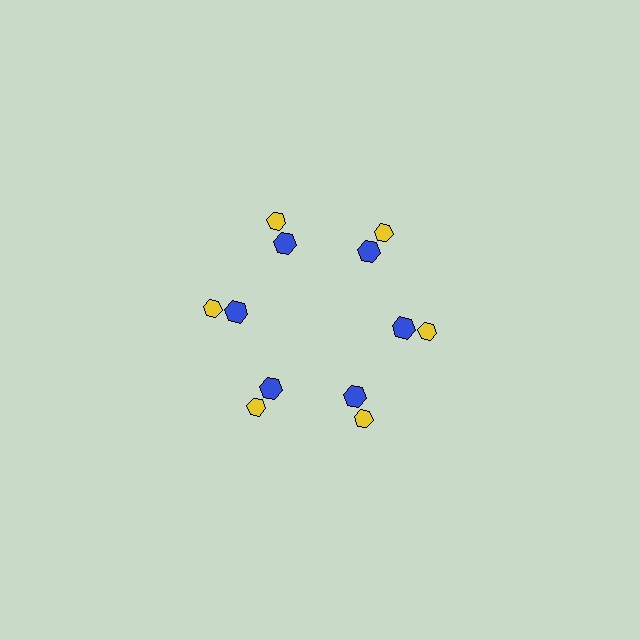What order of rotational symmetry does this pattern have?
This pattern has 6-fold rotational symmetry.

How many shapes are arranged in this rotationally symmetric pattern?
There are 12 shapes, arranged in 6 groups of 2.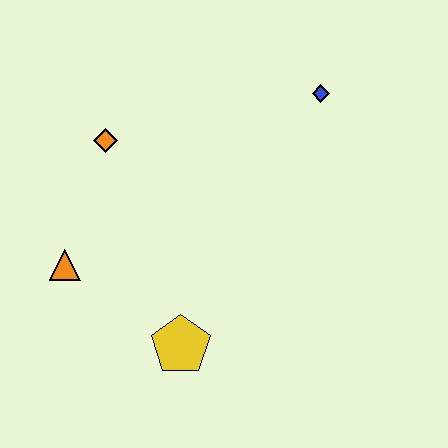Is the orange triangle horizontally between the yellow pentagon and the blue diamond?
No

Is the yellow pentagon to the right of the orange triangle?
Yes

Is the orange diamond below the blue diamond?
Yes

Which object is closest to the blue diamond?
The orange diamond is closest to the blue diamond.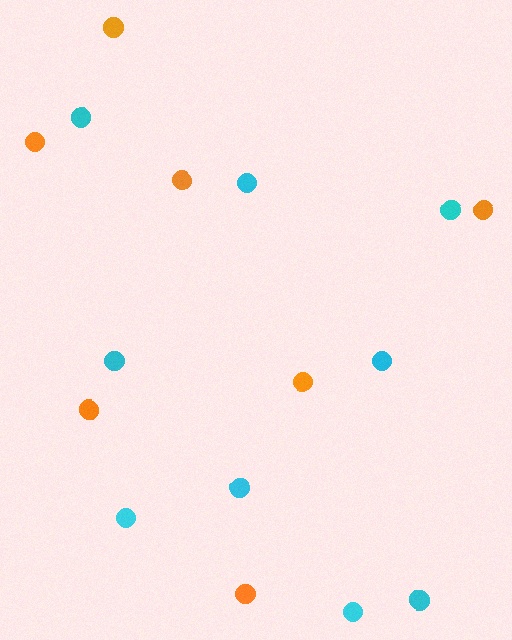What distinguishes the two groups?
There are 2 groups: one group of orange circles (7) and one group of cyan circles (9).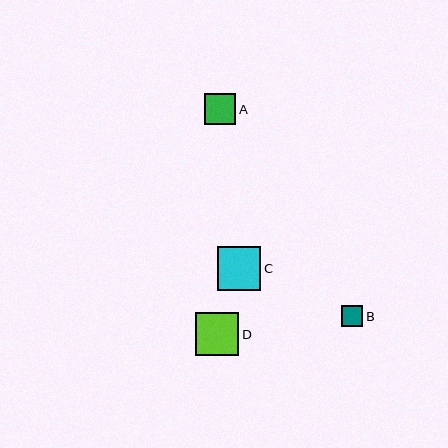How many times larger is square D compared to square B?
Square D is approximately 2.0 times the size of square B.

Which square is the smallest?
Square B is the smallest with a size of approximately 22 pixels.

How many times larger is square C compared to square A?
Square C is approximately 1.4 times the size of square A.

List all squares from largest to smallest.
From largest to smallest: C, D, A, B.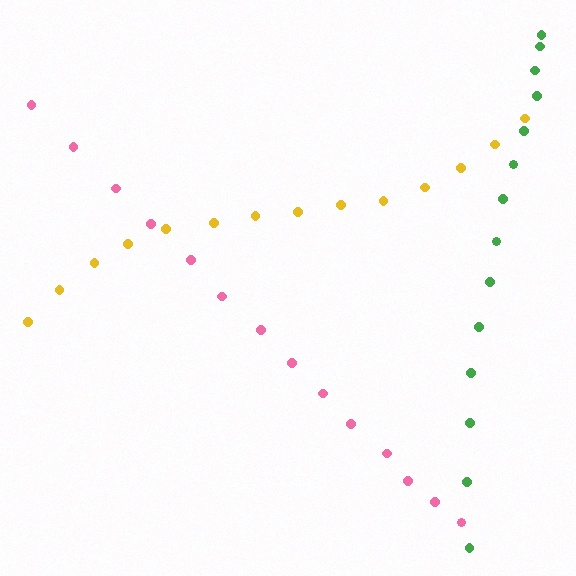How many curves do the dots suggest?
There are 3 distinct paths.